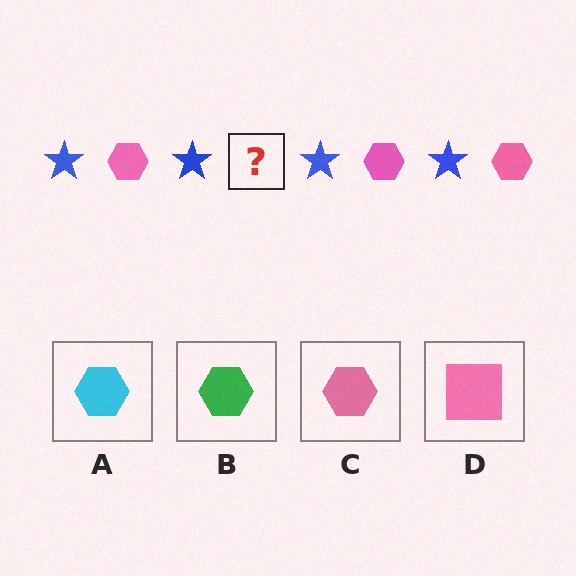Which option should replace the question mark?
Option C.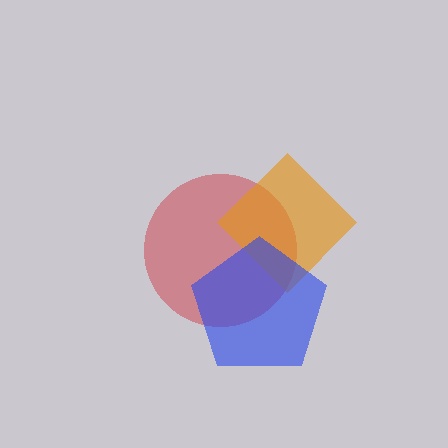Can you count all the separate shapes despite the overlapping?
Yes, there are 3 separate shapes.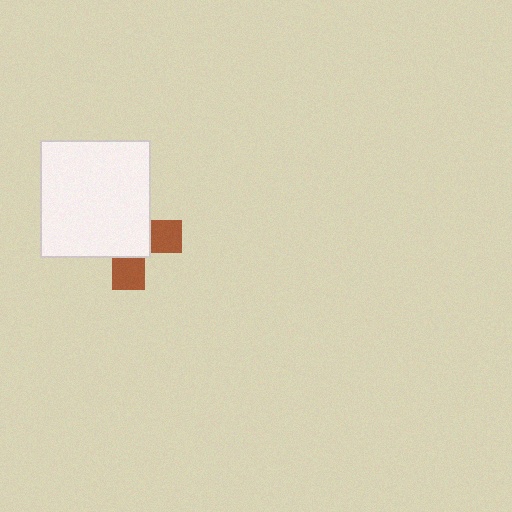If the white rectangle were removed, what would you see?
You would see the complete brown cross.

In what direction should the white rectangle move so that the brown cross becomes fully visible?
The white rectangle should move toward the upper-left. That is the shortest direction to clear the overlap and leave the brown cross fully visible.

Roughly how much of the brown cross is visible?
A small part of it is visible (roughly 34%).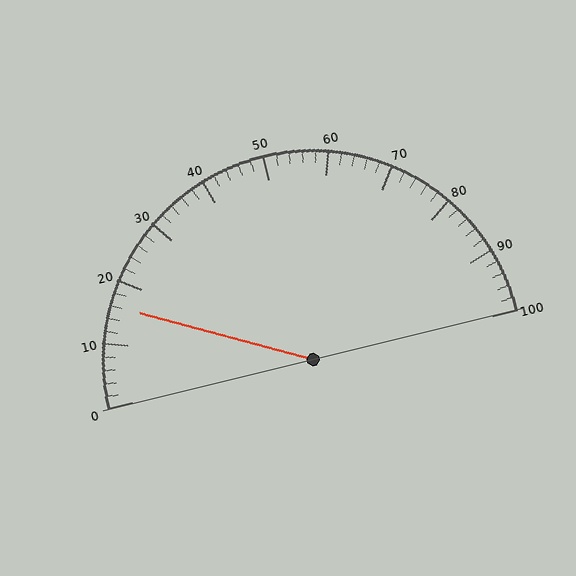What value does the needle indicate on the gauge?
The needle indicates approximately 16.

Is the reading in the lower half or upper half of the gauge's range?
The reading is in the lower half of the range (0 to 100).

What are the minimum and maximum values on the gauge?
The gauge ranges from 0 to 100.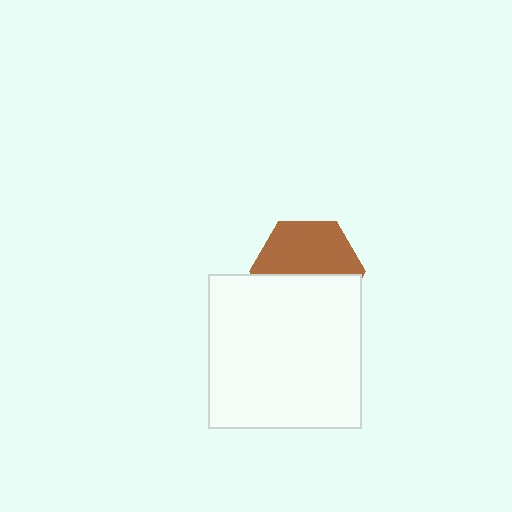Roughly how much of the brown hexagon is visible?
About half of it is visible (roughly 53%).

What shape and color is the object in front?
The object in front is a white square.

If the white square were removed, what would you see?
You would see the complete brown hexagon.